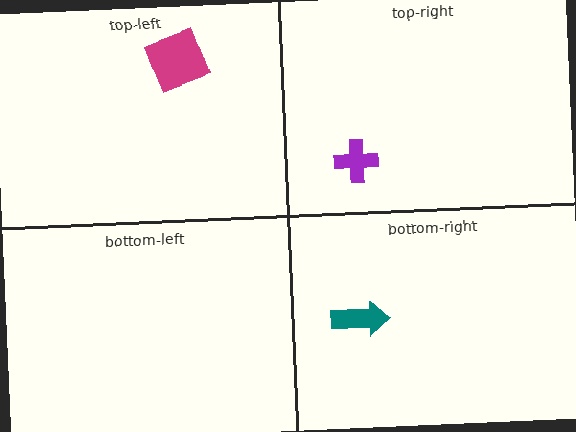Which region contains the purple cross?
The top-right region.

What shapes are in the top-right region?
The purple cross.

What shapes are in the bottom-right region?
The teal arrow.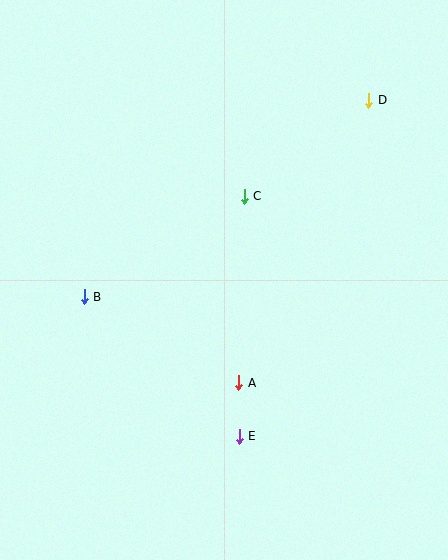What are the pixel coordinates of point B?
Point B is at (84, 297).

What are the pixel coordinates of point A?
Point A is at (239, 383).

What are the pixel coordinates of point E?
Point E is at (239, 436).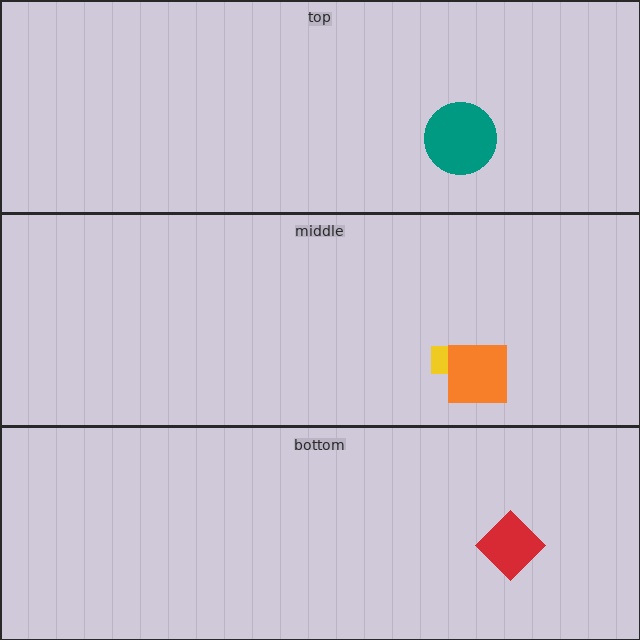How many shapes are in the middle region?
2.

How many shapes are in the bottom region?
1.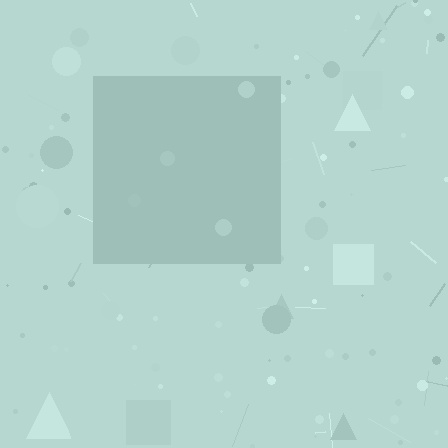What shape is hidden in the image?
A square is hidden in the image.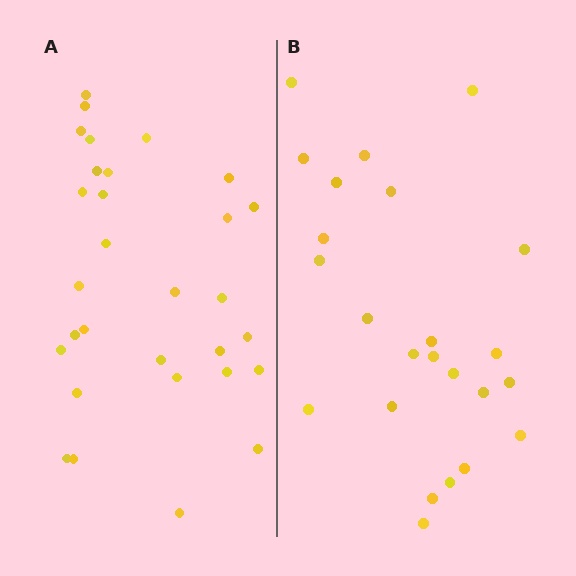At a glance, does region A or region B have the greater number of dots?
Region A (the left region) has more dots.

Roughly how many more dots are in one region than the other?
Region A has about 6 more dots than region B.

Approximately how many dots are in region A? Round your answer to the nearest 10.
About 30 dots.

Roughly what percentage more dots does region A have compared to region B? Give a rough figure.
About 25% more.